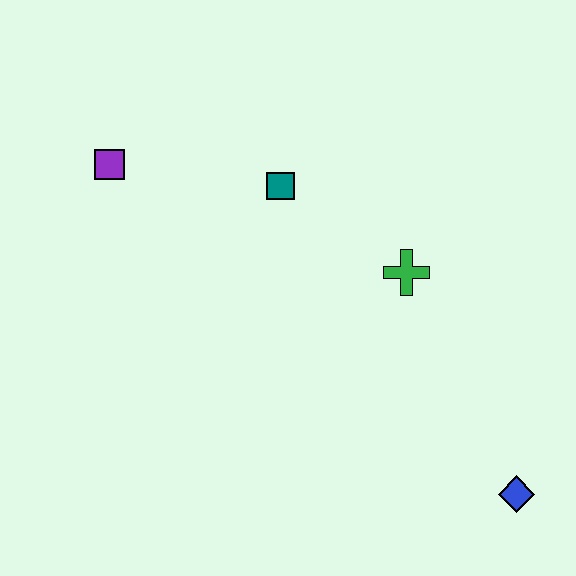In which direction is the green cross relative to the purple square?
The green cross is to the right of the purple square.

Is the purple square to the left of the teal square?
Yes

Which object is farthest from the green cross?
The purple square is farthest from the green cross.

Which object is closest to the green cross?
The teal square is closest to the green cross.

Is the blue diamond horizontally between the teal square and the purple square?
No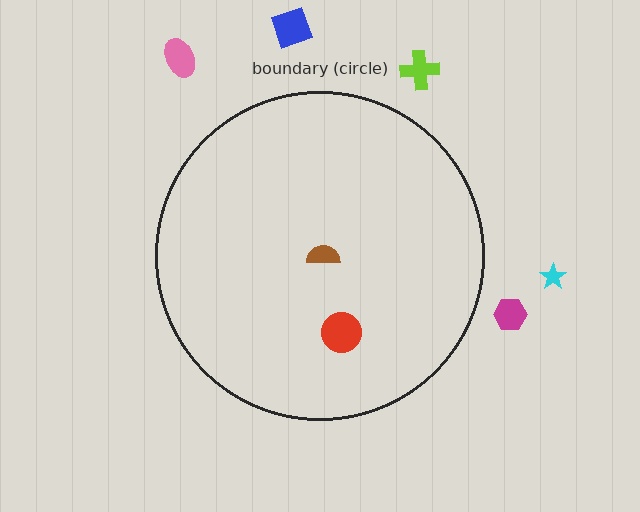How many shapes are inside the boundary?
2 inside, 5 outside.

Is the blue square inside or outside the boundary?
Outside.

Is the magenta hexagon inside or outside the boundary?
Outside.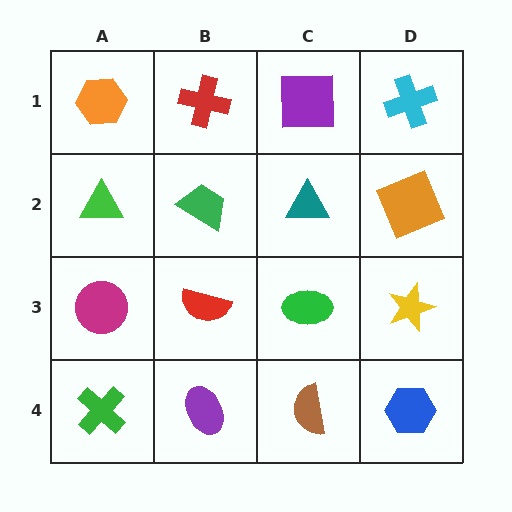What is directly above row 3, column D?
An orange square.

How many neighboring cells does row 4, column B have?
3.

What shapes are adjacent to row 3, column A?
A green triangle (row 2, column A), a green cross (row 4, column A), a red semicircle (row 3, column B).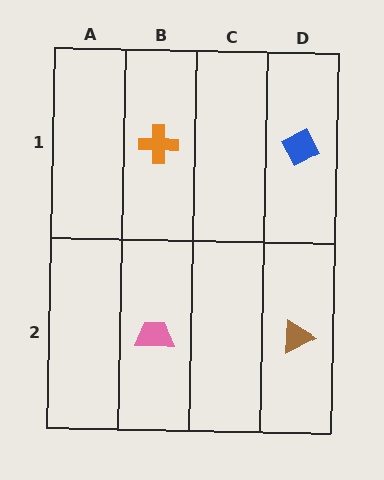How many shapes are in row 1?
2 shapes.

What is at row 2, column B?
A pink trapezoid.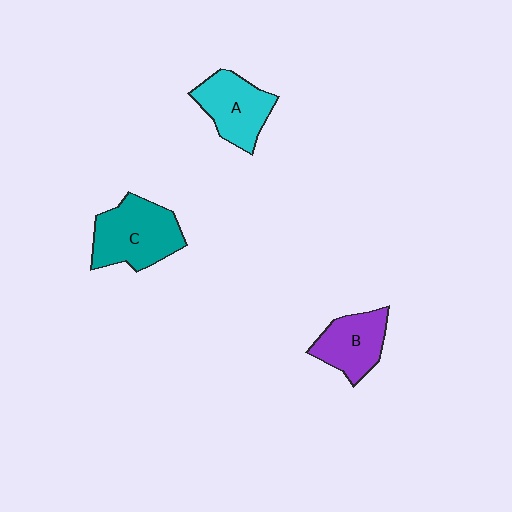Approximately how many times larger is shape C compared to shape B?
Approximately 1.4 times.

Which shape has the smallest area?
Shape B (purple).